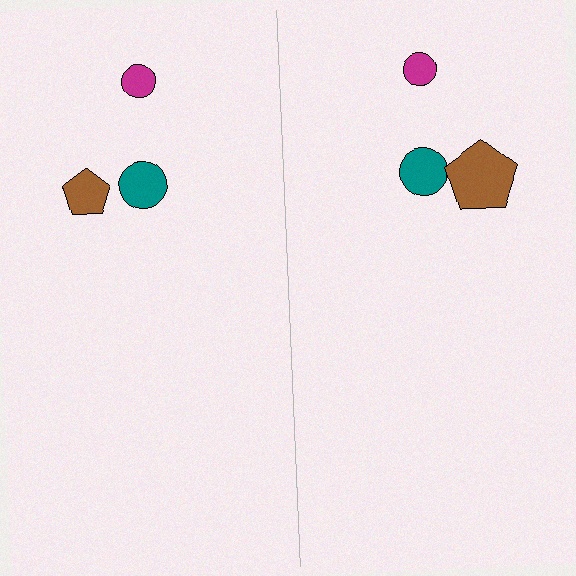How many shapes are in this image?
There are 6 shapes in this image.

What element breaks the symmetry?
The brown pentagon on the right side has a different size than its mirror counterpart.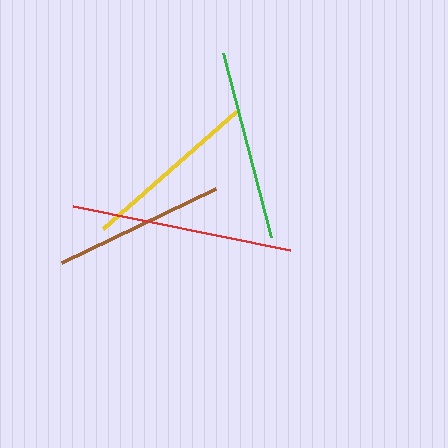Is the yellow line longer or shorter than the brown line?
The yellow line is longer than the brown line.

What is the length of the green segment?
The green segment is approximately 190 pixels long.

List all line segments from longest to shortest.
From longest to shortest: red, green, yellow, brown.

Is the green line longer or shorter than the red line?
The red line is longer than the green line.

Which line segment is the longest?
The red line is the longest at approximately 221 pixels.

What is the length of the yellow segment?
The yellow segment is approximately 177 pixels long.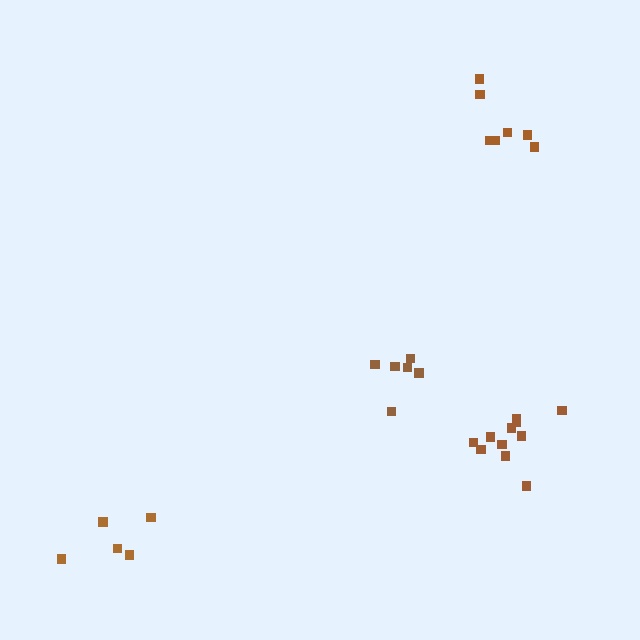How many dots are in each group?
Group 1: 6 dots, Group 2: 7 dots, Group 3: 5 dots, Group 4: 11 dots (29 total).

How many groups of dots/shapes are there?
There are 4 groups.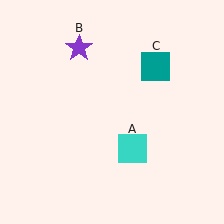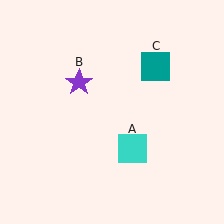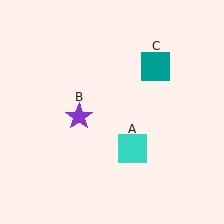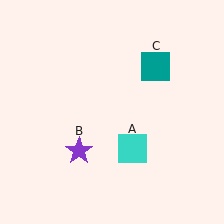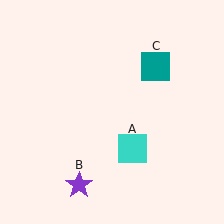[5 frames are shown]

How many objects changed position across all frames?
1 object changed position: purple star (object B).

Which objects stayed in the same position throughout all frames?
Cyan square (object A) and teal square (object C) remained stationary.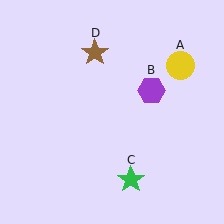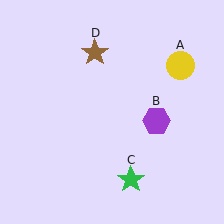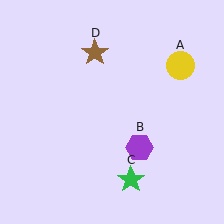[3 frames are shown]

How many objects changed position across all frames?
1 object changed position: purple hexagon (object B).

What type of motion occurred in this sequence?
The purple hexagon (object B) rotated clockwise around the center of the scene.